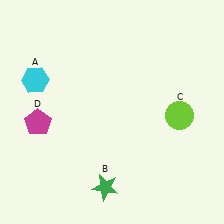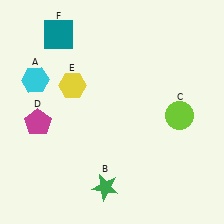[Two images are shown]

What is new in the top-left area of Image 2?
A yellow hexagon (E) was added in the top-left area of Image 2.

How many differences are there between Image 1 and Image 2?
There are 2 differences between the two images.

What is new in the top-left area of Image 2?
A teal square (F) was added in the top-left area of Image 2.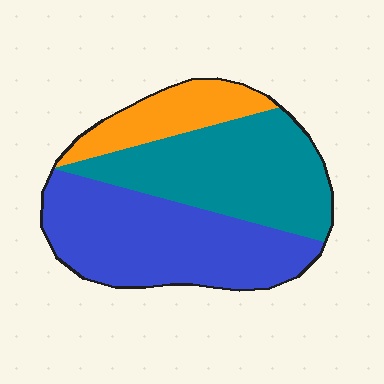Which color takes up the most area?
Blue, at roughly 45%.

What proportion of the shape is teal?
Teal takes up about two fifths (2/5) of the shape.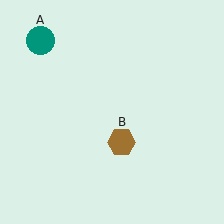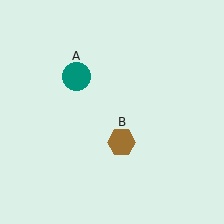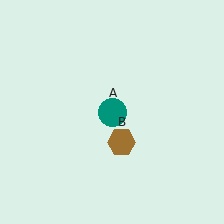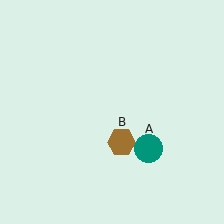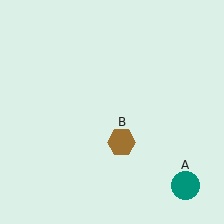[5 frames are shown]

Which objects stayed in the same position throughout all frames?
Brown hexagon (object B) remained stationary.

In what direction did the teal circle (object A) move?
The teal circle (object A) moved down and to the right.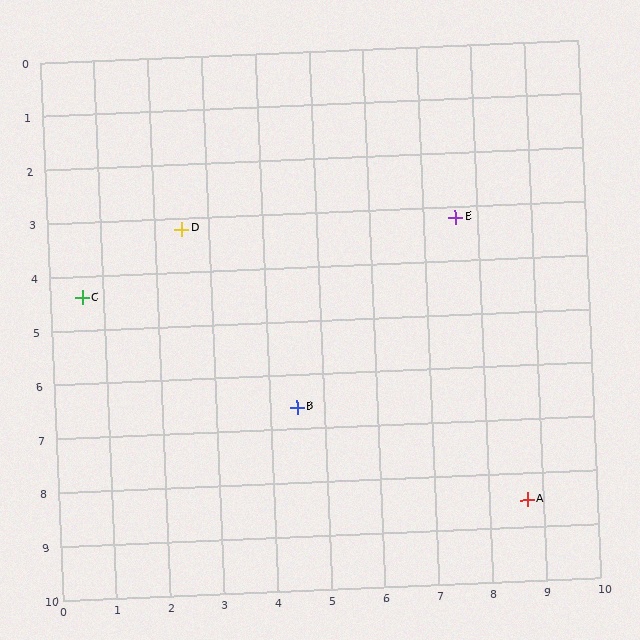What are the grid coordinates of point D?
Point D is at approximately (2.5, 3.2).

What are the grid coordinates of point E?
Point E is at approximately (7.6, 3.2).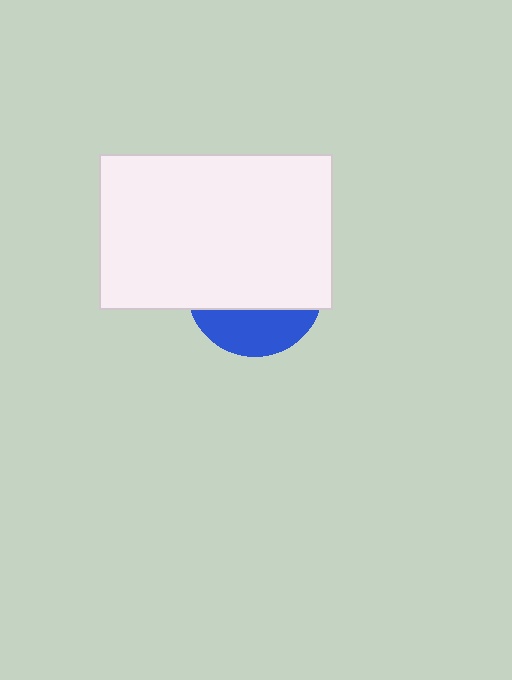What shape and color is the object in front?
The object in front is a white rectangle.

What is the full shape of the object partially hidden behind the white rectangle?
The partially hidden object is a blue circle.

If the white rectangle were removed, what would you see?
You would see the complete blue circle.